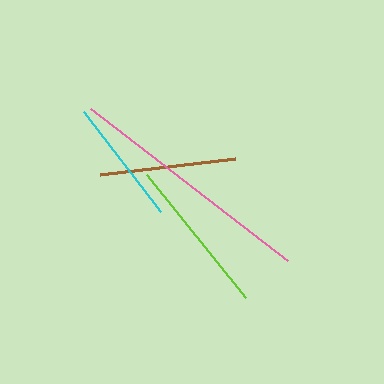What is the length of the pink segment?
The pink segment is approximately 249 pixels long.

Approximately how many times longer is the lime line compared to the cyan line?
The lime line is approximately 1.3 times the length of the cyan line.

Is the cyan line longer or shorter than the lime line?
The lime line is longer than the cyan line.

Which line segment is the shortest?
The cyan line is the shortest at approximately 126 pixels.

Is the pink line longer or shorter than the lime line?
The pink line is longer than the lime line.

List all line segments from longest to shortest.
From longest to shortest: pink, lime, brown, cyan.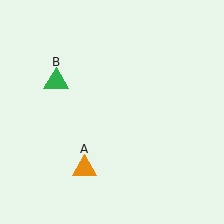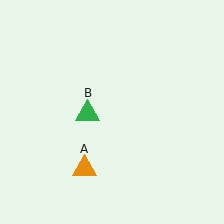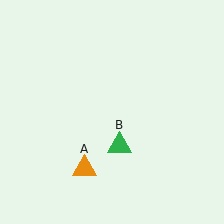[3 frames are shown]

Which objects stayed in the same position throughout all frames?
Orange triangle (object A) remained stationary.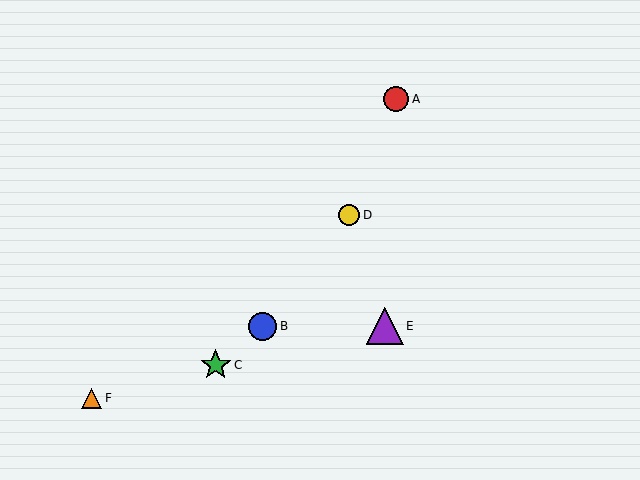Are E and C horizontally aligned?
No, E is at y≈326 and C is at y≈365.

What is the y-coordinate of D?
Object D is at y≈215.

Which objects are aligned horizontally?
Objects B, E are aligned horizontally.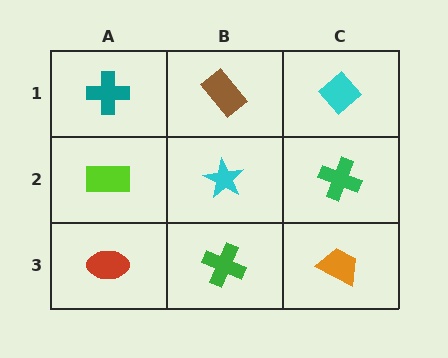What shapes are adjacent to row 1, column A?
A lime rectangle (row 2, column A), a brown rectangle (row 1, column B).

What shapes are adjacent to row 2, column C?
A cyan diamond (row 1, column C), an orange trapezoid (row 3, column C), a cyan star (row 2, column B).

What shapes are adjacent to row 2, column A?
A teal cross (row 1, column A), a red ellipse (row 3, column A), a cyan star (row 2, column B).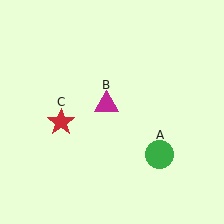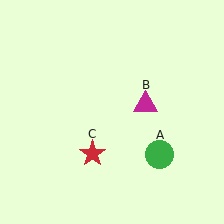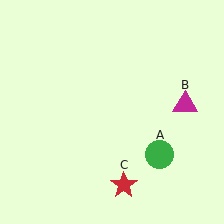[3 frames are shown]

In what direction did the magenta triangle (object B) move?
The magenta triangle (object B) moved right.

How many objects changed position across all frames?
2 objects changed position: magenta triangle (object B), red star (object C).